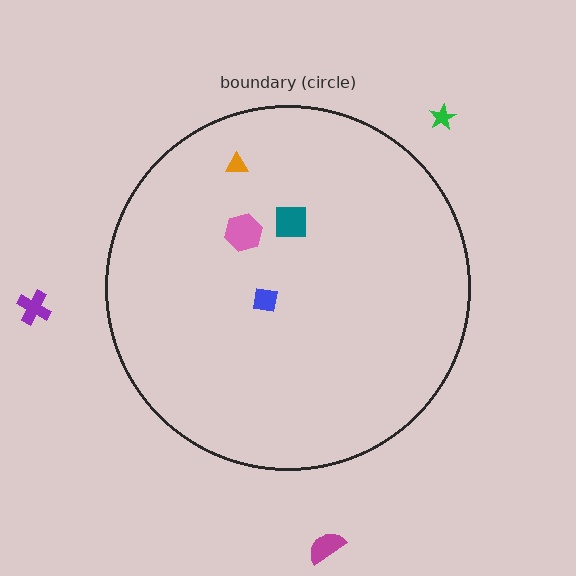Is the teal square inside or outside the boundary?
Inside.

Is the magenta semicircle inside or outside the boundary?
Outside.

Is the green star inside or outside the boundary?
Outside.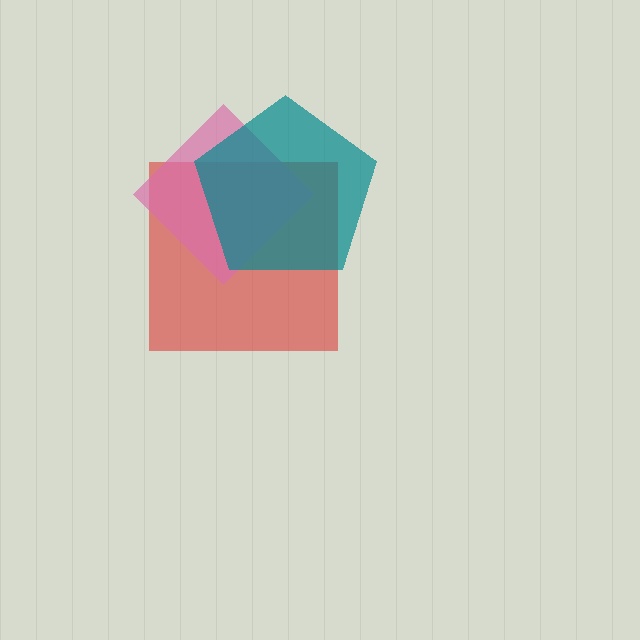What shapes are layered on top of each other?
The layered shapes are: a red square, a pink diamond, a teal pentagon.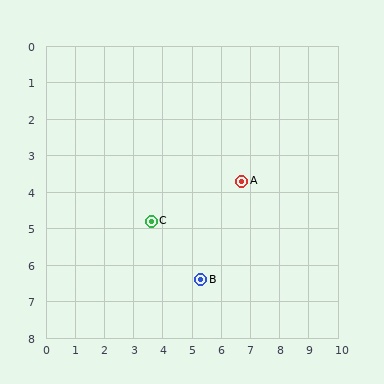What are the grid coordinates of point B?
Point B is at approximately (5.3, 6.4).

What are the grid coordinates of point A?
Point A is at approximately (6.7, 3.7).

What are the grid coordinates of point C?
Point C is at approximately (3.6, 4.8).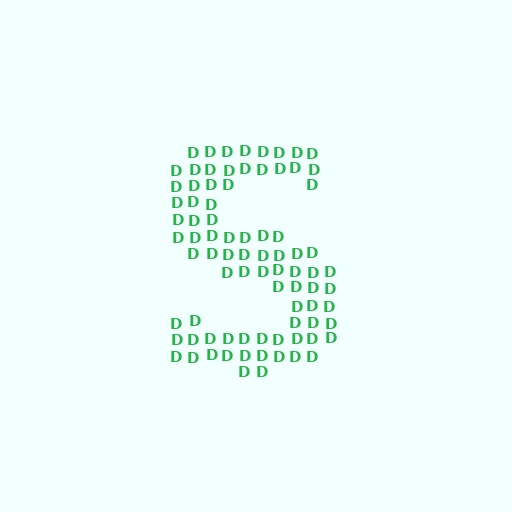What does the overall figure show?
The overall figure shows the letter S.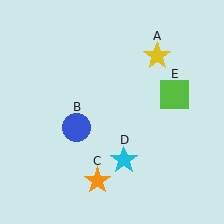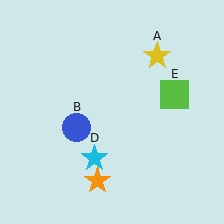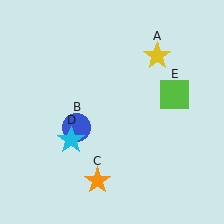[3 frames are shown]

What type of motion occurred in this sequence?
The cyan star (object D) rotated clockwise around the center of the scene.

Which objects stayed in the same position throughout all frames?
Yellow star (object A) and blue circle (object B) and orange star (object C) and lime square (object E) remained stationary.